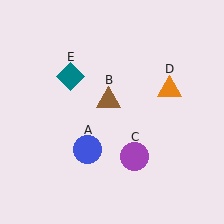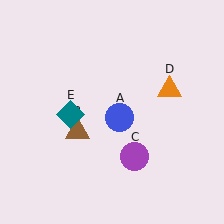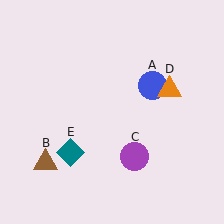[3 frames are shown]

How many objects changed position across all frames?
3 objects changed position: blue circle (object A), brown triangle (object B), teal diamond (object E).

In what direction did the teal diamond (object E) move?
The teal diamond (object E) moved down.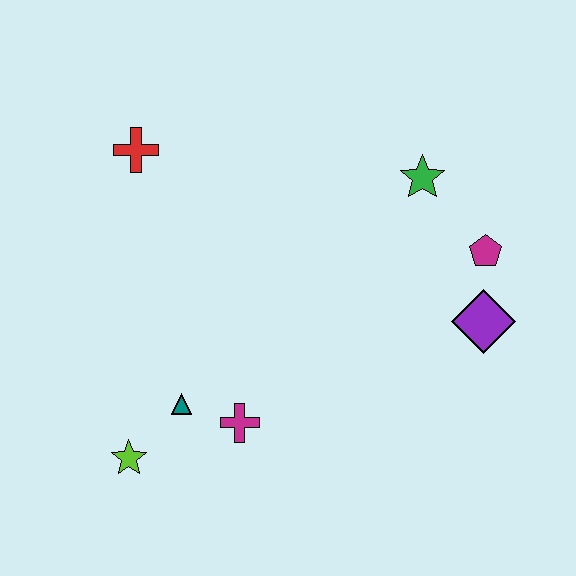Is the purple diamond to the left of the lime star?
No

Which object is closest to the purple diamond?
The magenta pentagon is closest to the purple diamond.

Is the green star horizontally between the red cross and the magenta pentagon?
Yes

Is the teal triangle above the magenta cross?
Yes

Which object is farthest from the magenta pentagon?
The lime star is farthest from the magenta pentagon.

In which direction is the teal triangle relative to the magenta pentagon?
The teal triangle is to the left of the magenta pentagon.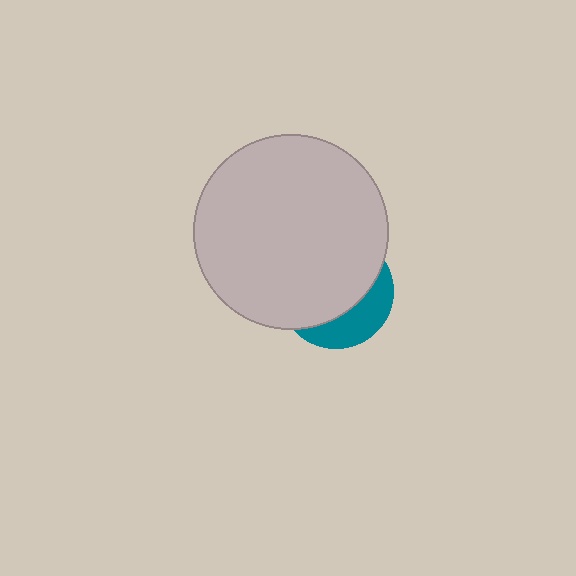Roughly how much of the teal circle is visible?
A small part of it is visible (roughly 31%).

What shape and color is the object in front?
The object in front is a light gray circle.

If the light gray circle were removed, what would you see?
You would see the complete teal circle.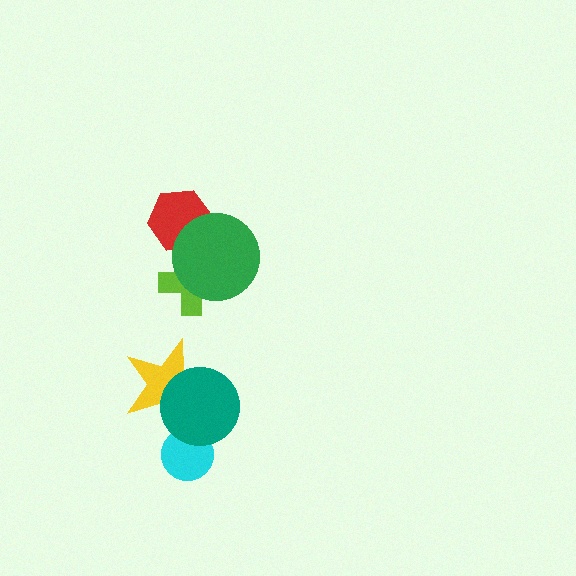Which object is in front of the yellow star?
The teal circle is in front of the yellow star.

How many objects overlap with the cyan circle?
1 object overlaps with the cyan circle.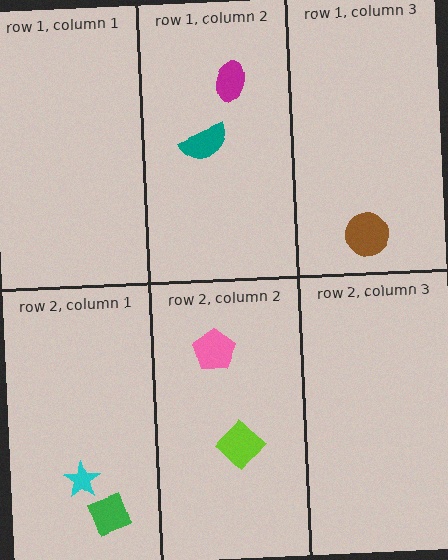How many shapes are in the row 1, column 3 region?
1.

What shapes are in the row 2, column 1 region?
The cyan star, the green square.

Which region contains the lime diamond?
The row 2, column 2 region.